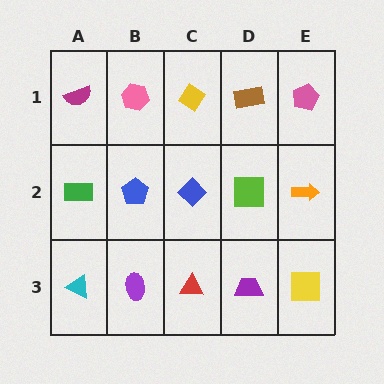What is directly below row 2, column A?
A cyan triangle.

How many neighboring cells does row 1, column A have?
2.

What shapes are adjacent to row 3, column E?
An orange arrow (row 2, column E), a purple trapezoid (row 3, column D).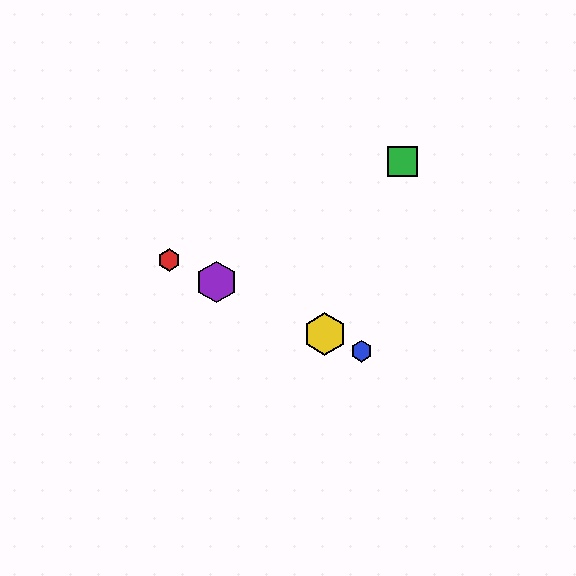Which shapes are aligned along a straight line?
The red hexagon, the blue hexagon, the yellow hexagon, the purple hexagon are aligned along a straight line.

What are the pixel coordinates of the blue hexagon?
The blue hexagon is at (362, 351).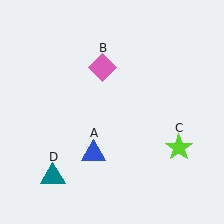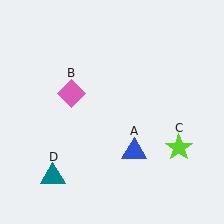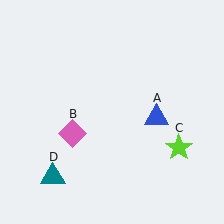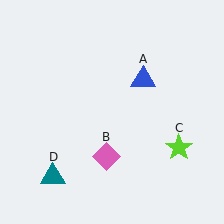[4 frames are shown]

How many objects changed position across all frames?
2 objects changed position: blue triangle (object A), pink diamond (object B).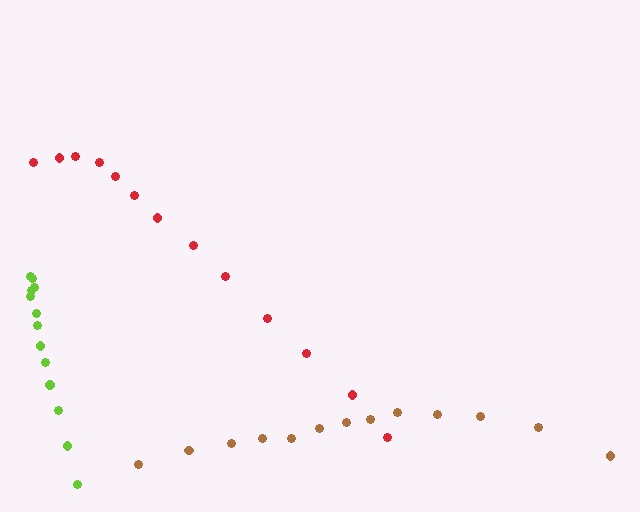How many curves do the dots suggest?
There are 3 distinct paths.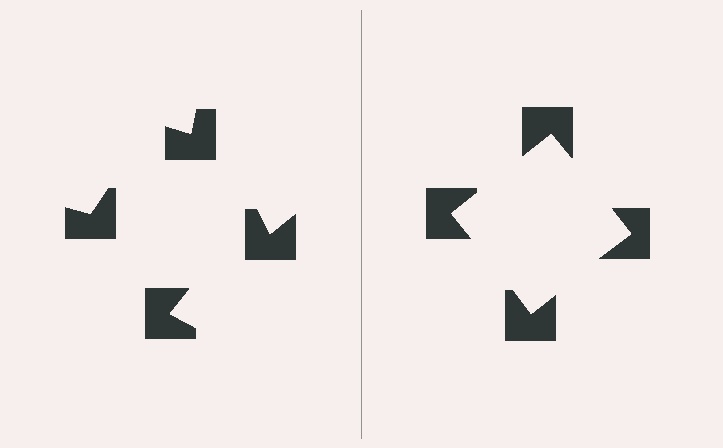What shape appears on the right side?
An illusory square.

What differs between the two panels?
The notched squares are positioned identically on both sides; only the wedge orientations differ. On the right they align to a square; on the left they are misaligned.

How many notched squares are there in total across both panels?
8 — 4 on each side.